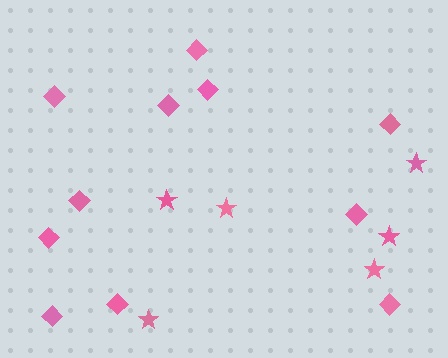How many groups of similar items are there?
There are 2 groups: one group of stars (6) and one group of diamonds (11).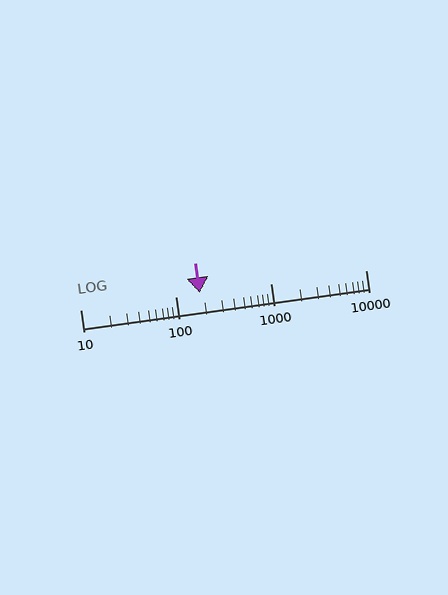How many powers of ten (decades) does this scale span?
The scale spans 3 decades, from 10 to 10000.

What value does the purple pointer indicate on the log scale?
The pointer indicates approximately 180.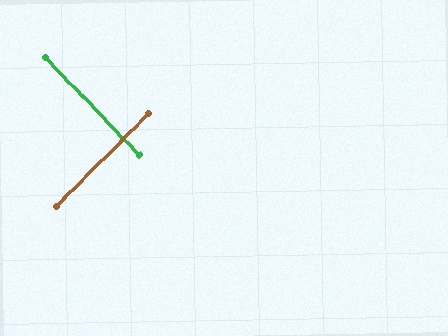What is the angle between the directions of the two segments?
Approximately 89 degrees.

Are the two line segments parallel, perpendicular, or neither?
Perpendicular — they meet at approximately 89°.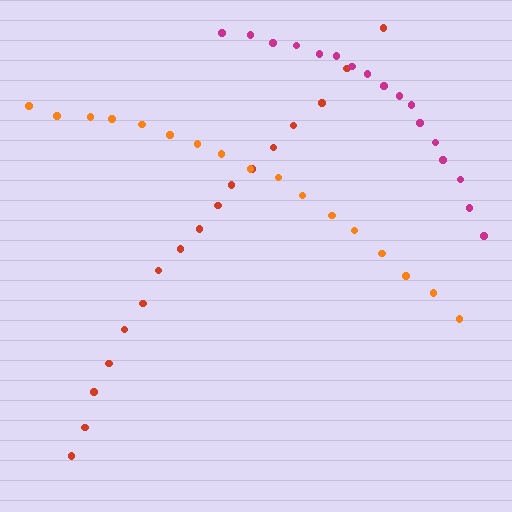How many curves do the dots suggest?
There are 3 distinct paths.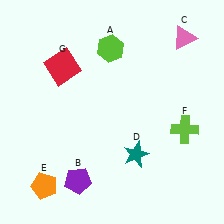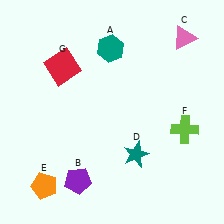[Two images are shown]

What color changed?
The hexagon (A) changed from lime in Image 1 to teal in Image 2.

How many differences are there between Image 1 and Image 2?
There is 1 difference between the two images.